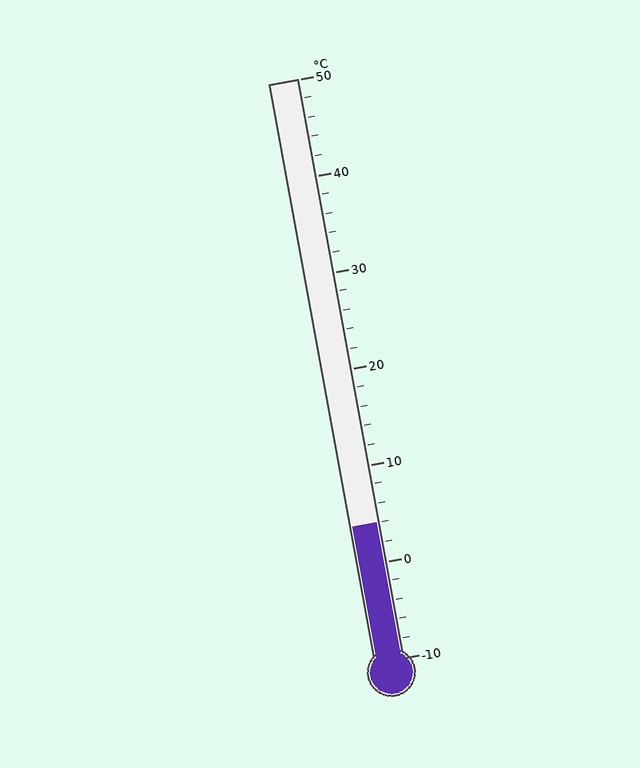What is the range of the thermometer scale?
The thermometer scale ranges from -10°C to 50°C.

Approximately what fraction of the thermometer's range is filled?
The thermometer is filled to approximately 25% of its range.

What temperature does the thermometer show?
The thermometer shows approximately 4°C.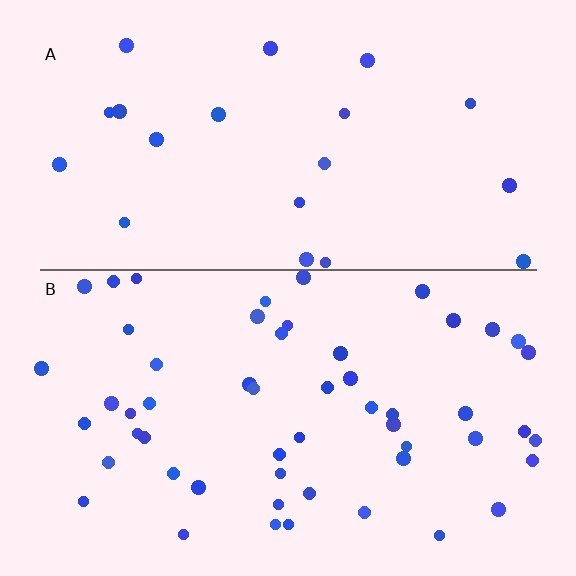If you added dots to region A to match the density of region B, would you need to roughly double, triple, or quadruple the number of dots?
Approximately triple.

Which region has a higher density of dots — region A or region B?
B (the bottom).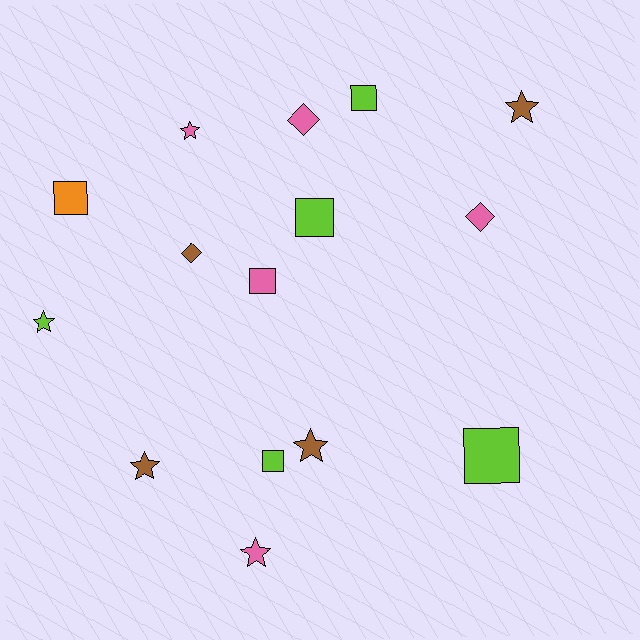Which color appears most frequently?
Lime, with 5 objects.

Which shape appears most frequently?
Square, with 6 objects.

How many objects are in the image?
There are 15 objects.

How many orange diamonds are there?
There are no orange diamonds.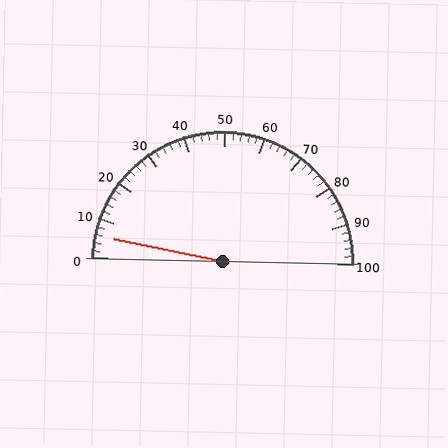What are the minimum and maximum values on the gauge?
The gauge ranges from 0 to 100.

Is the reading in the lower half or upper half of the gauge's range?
The reading is in the lower half of the range (0 to 100).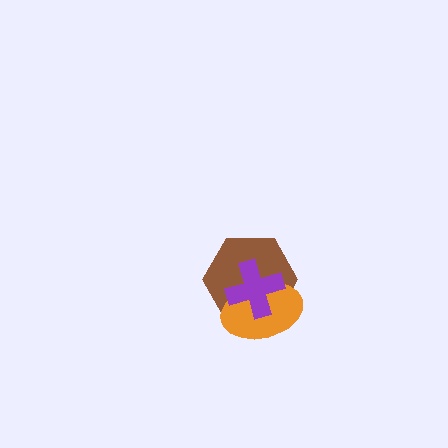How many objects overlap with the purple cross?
2 objects overlap with the purple cross.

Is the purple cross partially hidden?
No, no other shape covers it.